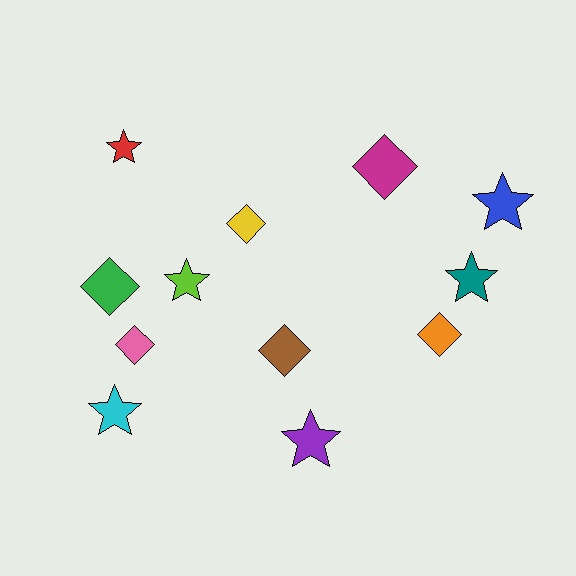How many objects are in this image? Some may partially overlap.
There are 12 objects.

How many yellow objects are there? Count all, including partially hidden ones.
There is 1 yellow object.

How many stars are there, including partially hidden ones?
There are 6 stars.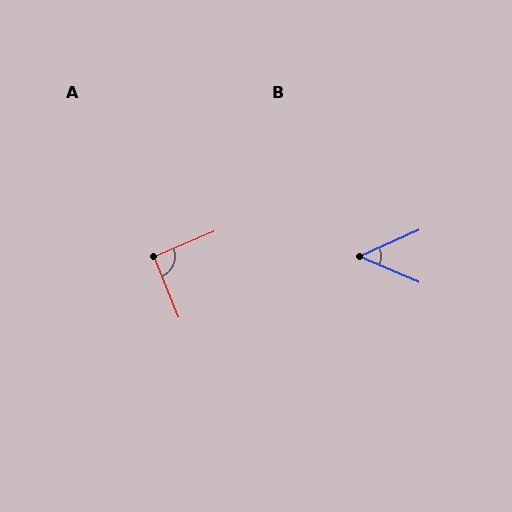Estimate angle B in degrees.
Approximately 47 degrees.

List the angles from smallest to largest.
B (47°), A (90°).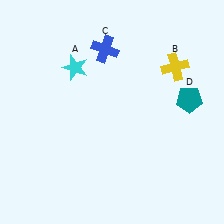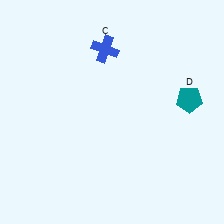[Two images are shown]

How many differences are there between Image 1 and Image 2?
There are 2 differences between the two images.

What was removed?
The cyan star (A), the yellow cross (B) were removed in Image 2.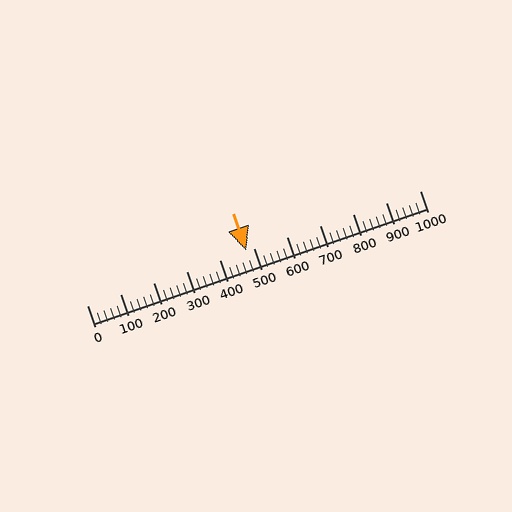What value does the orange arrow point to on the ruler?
The orange arrow points to approximately 480.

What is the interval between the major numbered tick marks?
The major tick marks are spaced 100 units apart.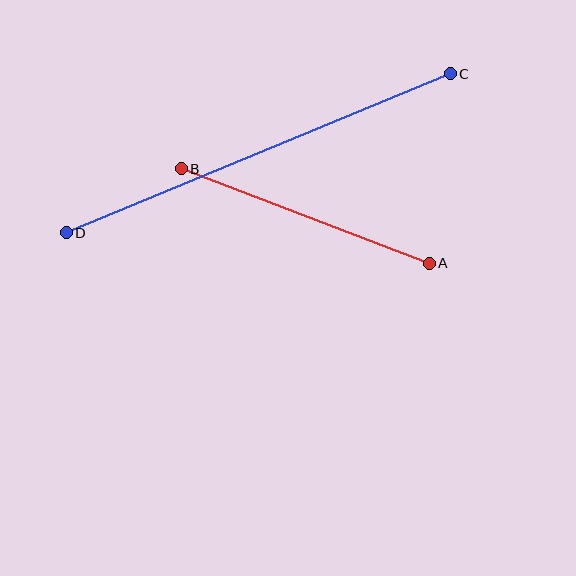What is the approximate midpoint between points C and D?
The midpoint is at approximately (258, 153) pixels.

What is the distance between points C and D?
The distance is approximately 415 pixels.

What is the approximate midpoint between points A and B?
The midpoint is at approximately (305, 216) pixels.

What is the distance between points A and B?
The distance is approximately 266 pixels.